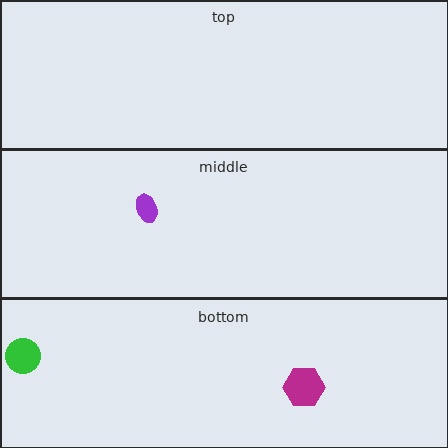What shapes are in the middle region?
The purple ellipse.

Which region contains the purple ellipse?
The middle region.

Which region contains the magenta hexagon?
The bottom region.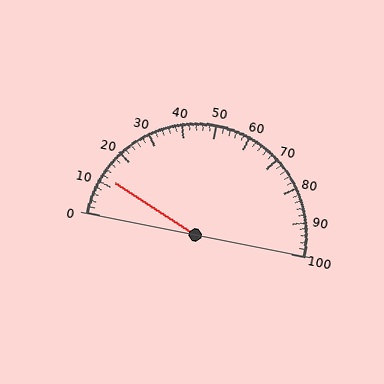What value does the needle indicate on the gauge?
The needle indicates approximately 12.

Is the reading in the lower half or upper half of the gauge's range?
The reading is in the lower half of the range (0 to 100).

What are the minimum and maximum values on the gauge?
The gauge ranges from 0 to 100.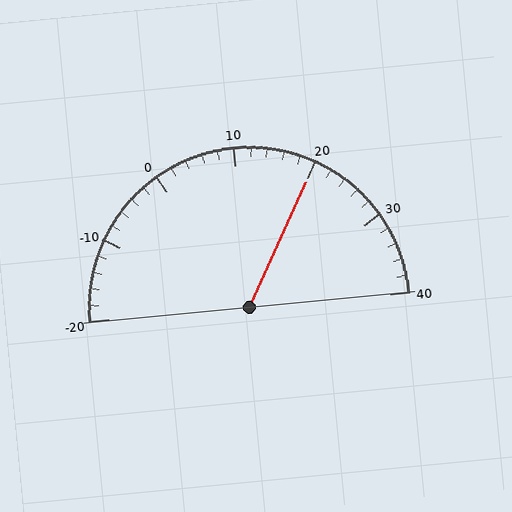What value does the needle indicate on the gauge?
The needle indicates approximately 20.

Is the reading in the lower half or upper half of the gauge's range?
The reading is in the upper half of the range (-20 to 40).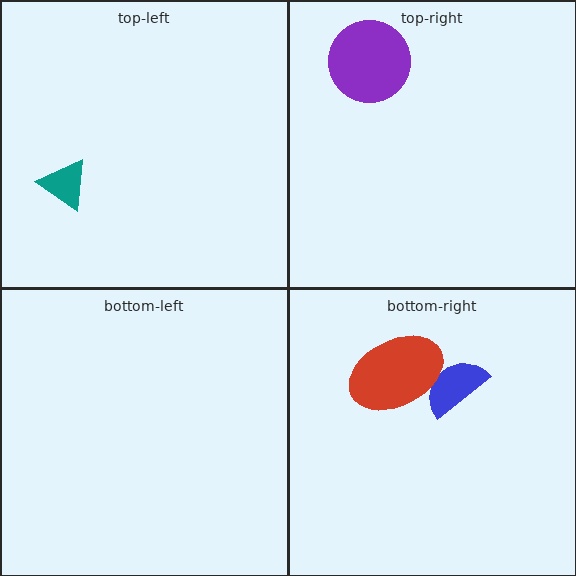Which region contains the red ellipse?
The bottom-right region.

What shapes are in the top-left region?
The teal triangle.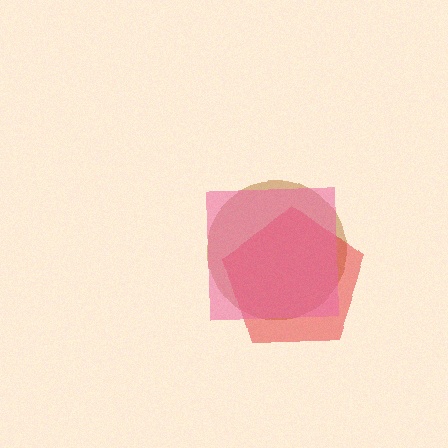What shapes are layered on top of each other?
The layered shapes are: a brown circle, a red pentagon, a pink square.